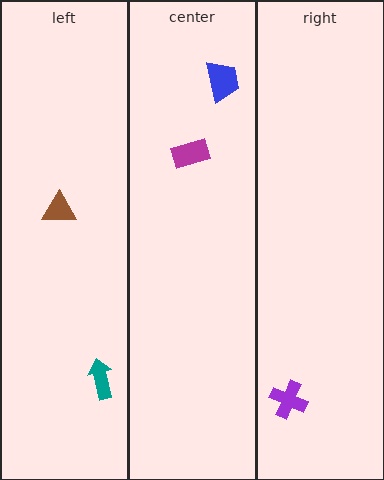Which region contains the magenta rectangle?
The center region.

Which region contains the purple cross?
The right region.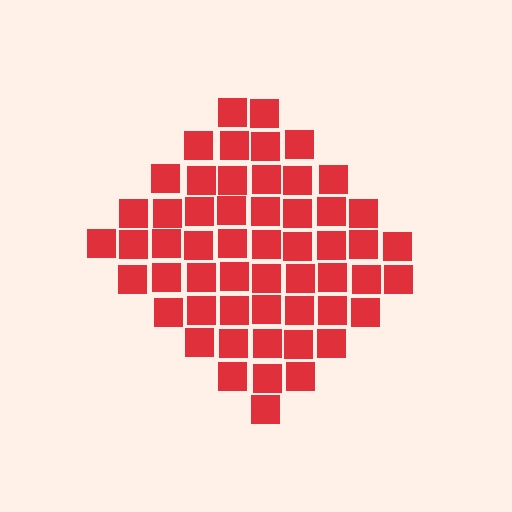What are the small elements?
The small elements are squares.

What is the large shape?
The large shape is a diamond.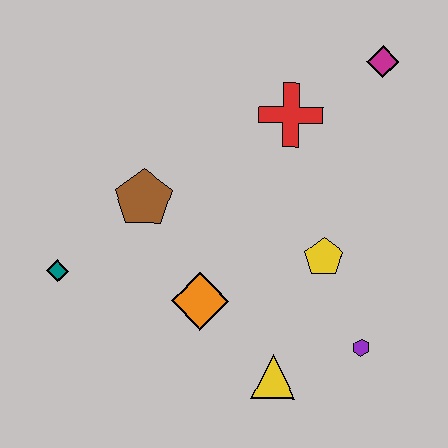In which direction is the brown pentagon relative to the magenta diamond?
The brown pentagon is to the left of the magenta diamond.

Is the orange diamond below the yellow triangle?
No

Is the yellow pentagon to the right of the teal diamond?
Yes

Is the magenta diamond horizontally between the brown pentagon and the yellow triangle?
No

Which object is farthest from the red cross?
The teal diamond is farthest from the red cross.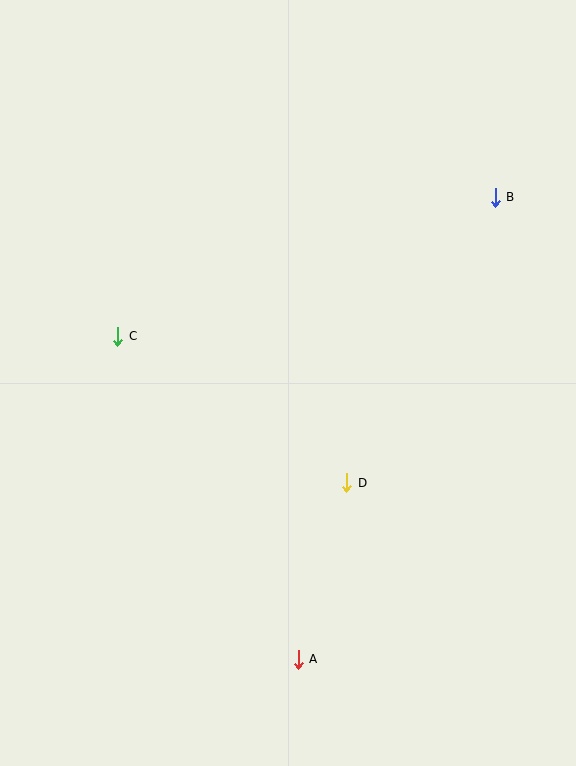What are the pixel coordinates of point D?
Point D is at (347, 483).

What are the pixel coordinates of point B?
Point B is at (495, 197).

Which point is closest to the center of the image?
Point D at (347, 483) is closest to the center.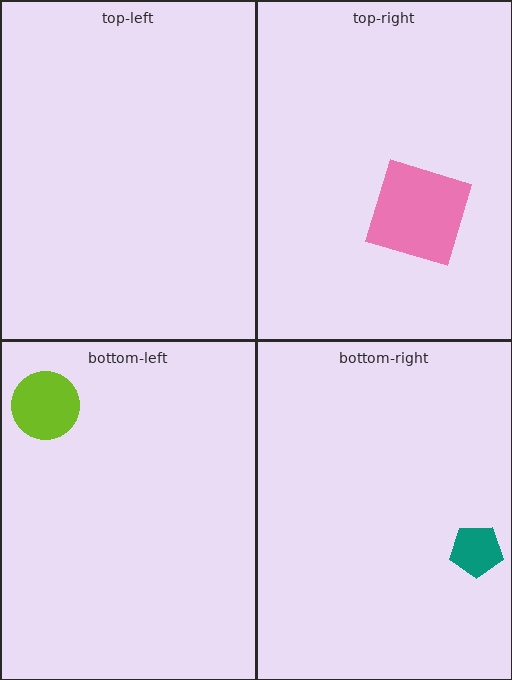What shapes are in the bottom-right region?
The teal pentagon.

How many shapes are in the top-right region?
1.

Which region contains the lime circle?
The bottom-left region.